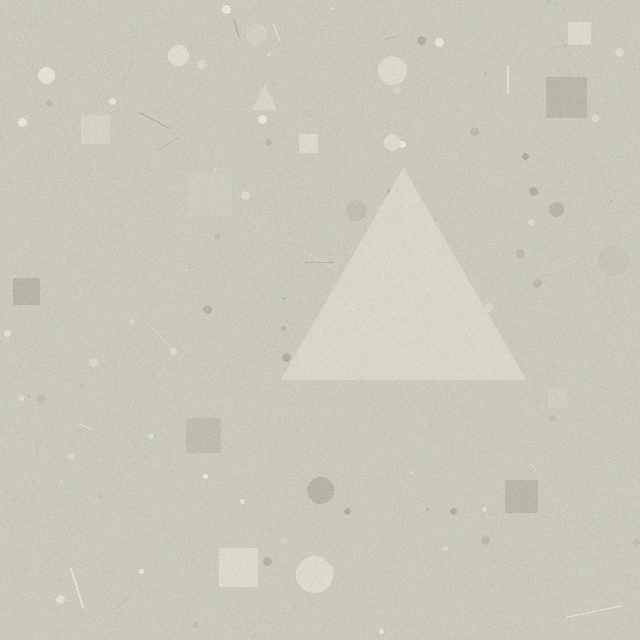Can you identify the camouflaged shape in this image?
The camouflaged shape is a triangle.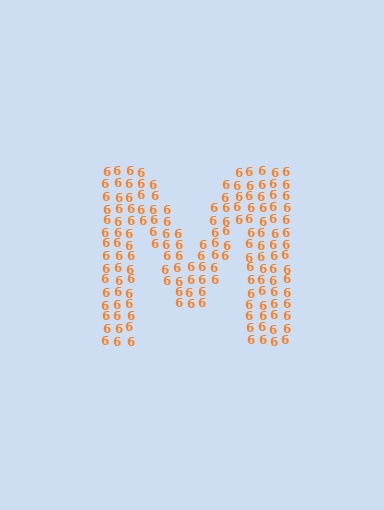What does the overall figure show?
The overall figure shows the letter M.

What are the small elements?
The small elements are digit 6's.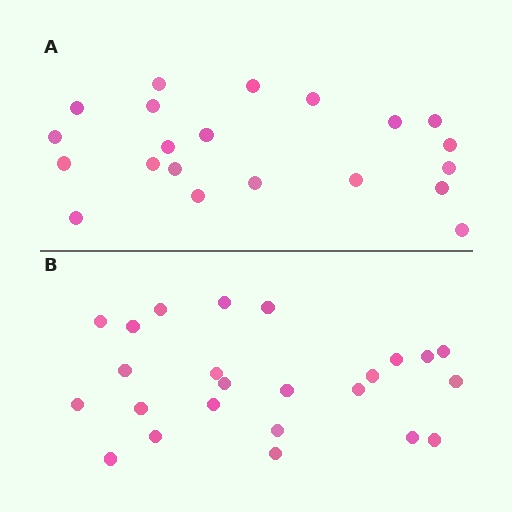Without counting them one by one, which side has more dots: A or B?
Region B (the bottom region) has more dots.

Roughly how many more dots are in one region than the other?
Region B has just a few more — roughly 2 or 3 more dots than region A.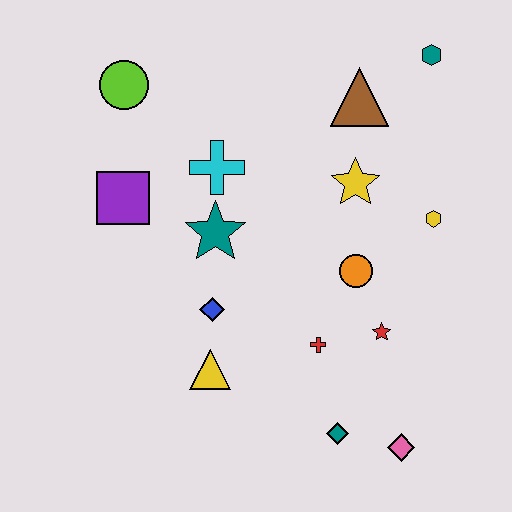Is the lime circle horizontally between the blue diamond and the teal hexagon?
No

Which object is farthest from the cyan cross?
The pink diamond is farthest from the cyan cross.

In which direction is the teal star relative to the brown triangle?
The teal star is to the left of the brown triangle.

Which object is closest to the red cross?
The red star is closest to the red cross.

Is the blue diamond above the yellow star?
No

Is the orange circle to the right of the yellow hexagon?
No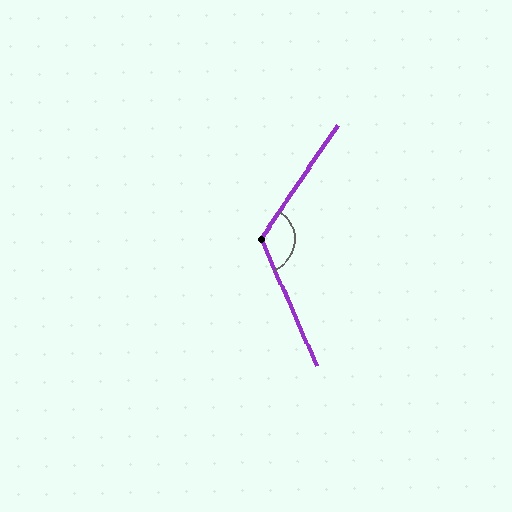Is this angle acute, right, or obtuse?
It is obtuse.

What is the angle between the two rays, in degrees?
Approximately 122 degrees.